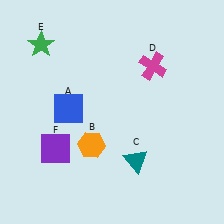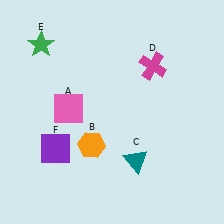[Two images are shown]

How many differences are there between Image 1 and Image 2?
There is 1 difference between the two images.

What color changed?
The square (A) changed from blue in Image 1 to pink in Image 2.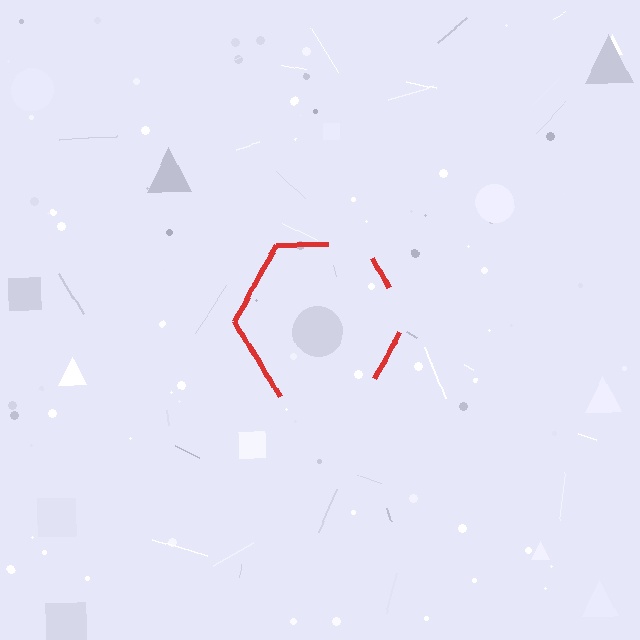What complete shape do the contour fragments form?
The contour fragments form a hexagon.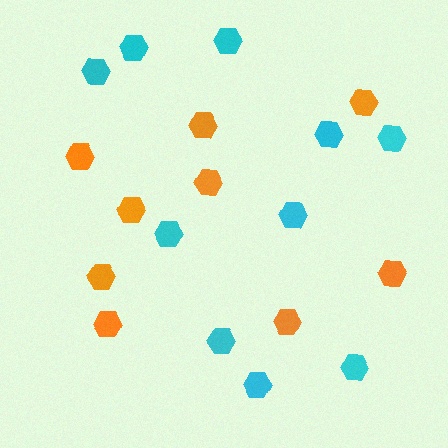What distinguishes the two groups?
There are 2 groups: one group of orange hexagons (9) and one group of cyan hexagons (10).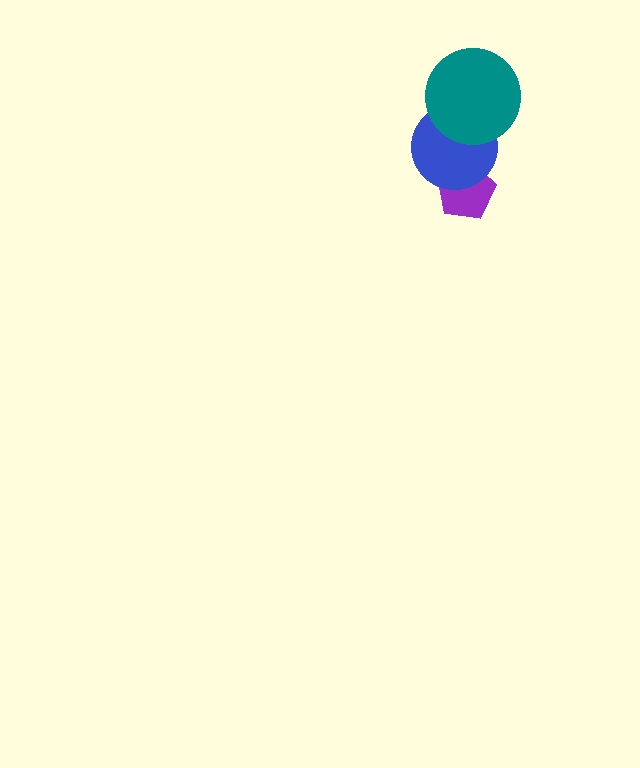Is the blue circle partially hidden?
Yes, it is partially covered by another shape.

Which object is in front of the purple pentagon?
The blue circle is in front of the purple pentagon.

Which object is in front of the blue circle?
The teal circle is in front of the blue circle.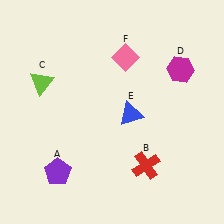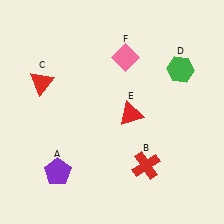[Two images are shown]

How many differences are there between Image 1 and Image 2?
There are 3 differences between the two images.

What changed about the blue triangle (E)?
In Image 1, E is blue. In Image 2, it changed to red.